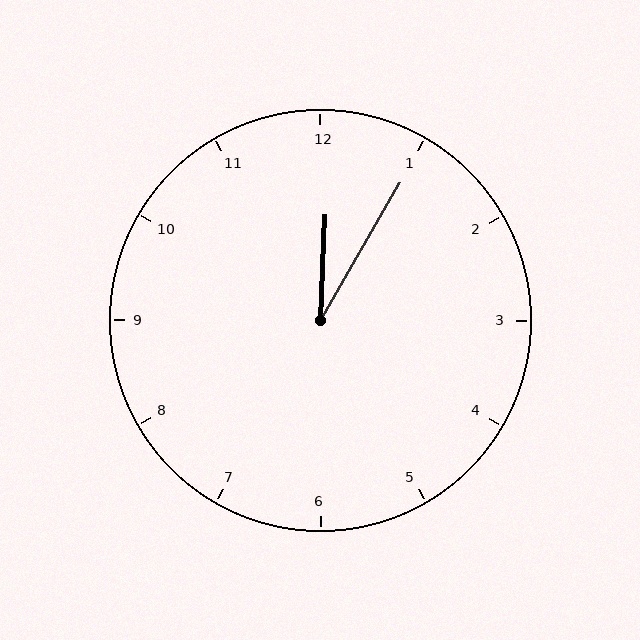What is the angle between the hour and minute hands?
Approximately 28 degrees.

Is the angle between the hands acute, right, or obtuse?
It is acute.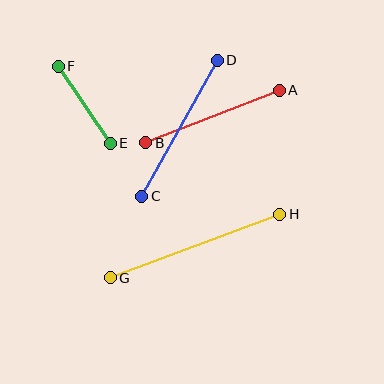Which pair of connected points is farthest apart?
Points G and H are farthest apart.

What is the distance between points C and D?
The distance is approximately 156 pixels.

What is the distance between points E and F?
The distance is approximately 93 pixels.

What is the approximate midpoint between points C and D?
The midpoint is at approximately (180, 128) pixels.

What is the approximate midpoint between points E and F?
The midpoint is at approximately (84, 105) pixels.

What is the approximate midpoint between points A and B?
The midpoint is at approximately (212, 117) pixels.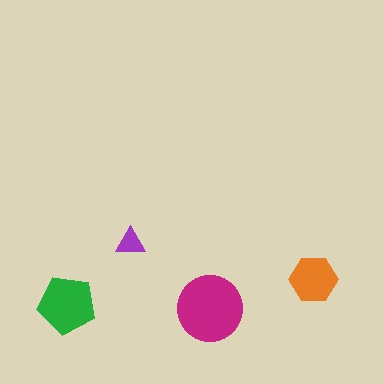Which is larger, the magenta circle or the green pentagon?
The magenta circle.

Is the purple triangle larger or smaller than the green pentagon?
Smaller.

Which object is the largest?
The magenta circle.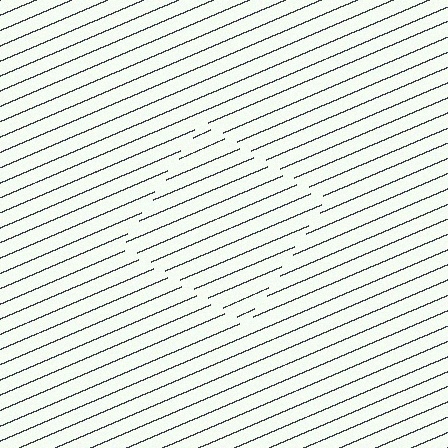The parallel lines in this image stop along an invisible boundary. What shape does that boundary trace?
An illusory square. The interior of the shape contains the same grating, shifted by half a period — the contour is defined by the phase discontinuity where line-ends from the inner and outer gratings abut.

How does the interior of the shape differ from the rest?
The interior of the shape contains the same grating, shifted by half a period — the contour is defined by the phase discontinuity where line-ends from the inner and outer gratings abut.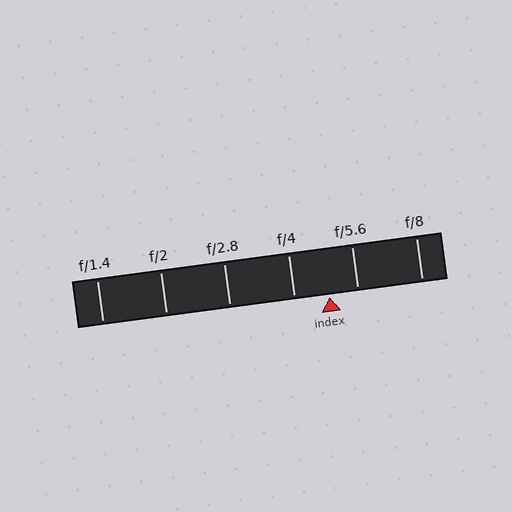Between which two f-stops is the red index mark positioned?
The index mark is between f/4 and f/5.6.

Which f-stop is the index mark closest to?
The index mark is closest to f/5.6.